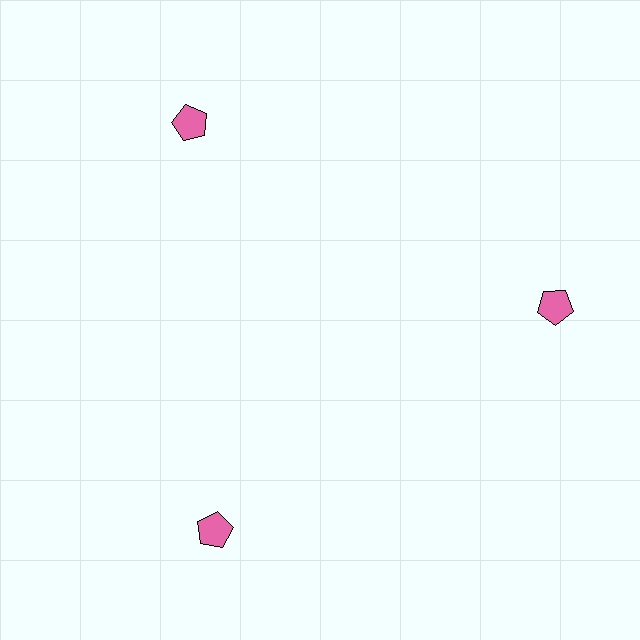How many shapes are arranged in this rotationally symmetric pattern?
There are 3 shapes, arranged in 3 groups of 1.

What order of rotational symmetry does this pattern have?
This pattern has 3-fold rotational symmetry.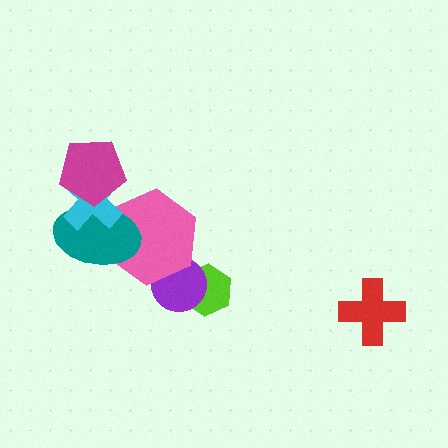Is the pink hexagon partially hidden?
Yes, it is partially covered by another shape.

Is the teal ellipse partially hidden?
Yes, it is partially covered by another shape.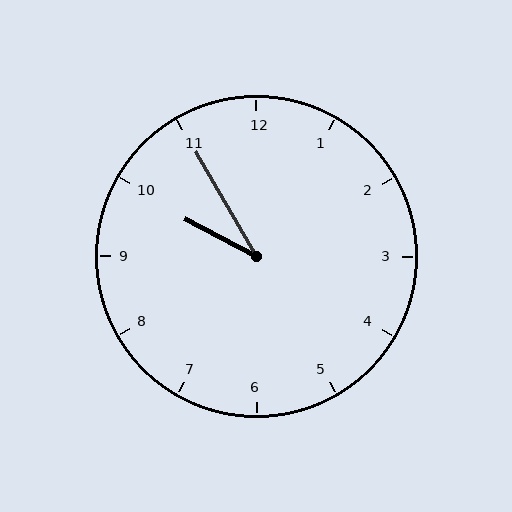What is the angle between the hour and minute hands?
Approximately 32 degrees.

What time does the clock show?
9:55.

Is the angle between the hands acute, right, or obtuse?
It is acute.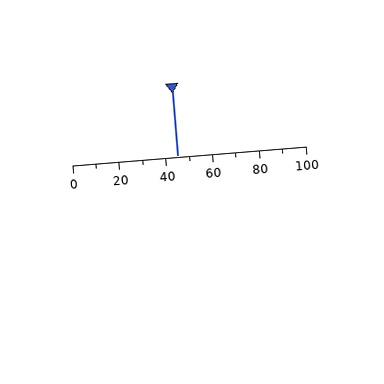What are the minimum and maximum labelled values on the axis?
The axis runs from 0 to 100.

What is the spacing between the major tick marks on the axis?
The major ticks are spaced 20 apart.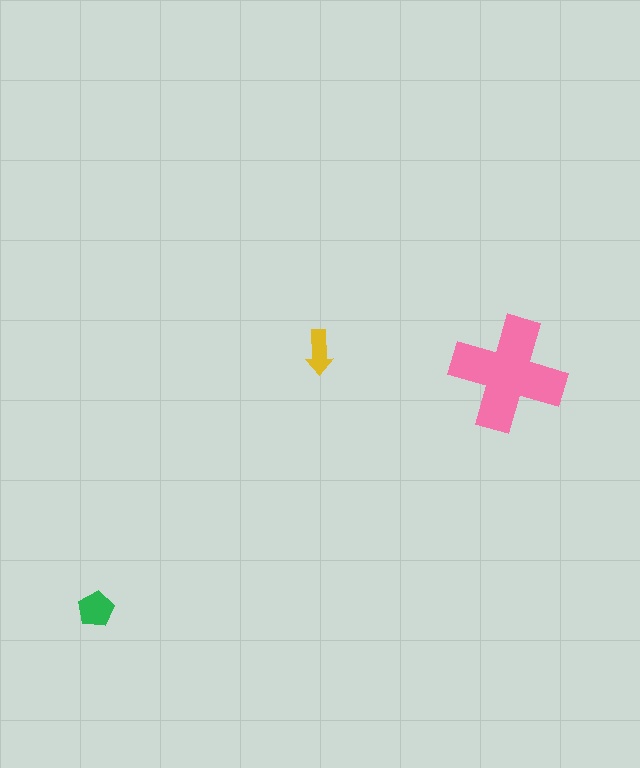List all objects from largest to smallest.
The pink cross, the green pentagon, the yellow arrow.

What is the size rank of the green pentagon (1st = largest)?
2nd.